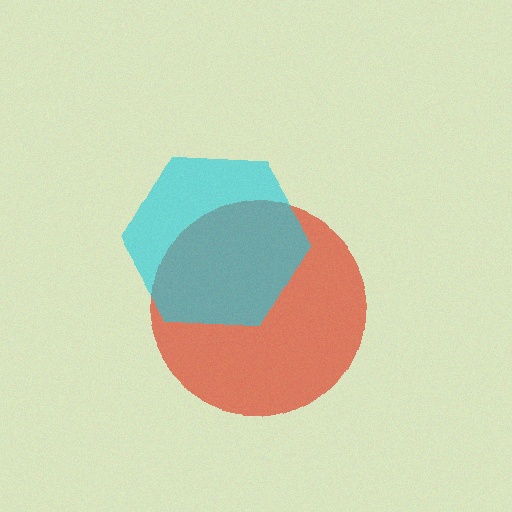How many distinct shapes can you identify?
There are 2 distinct shapes: a red circle, a cyan hexagon.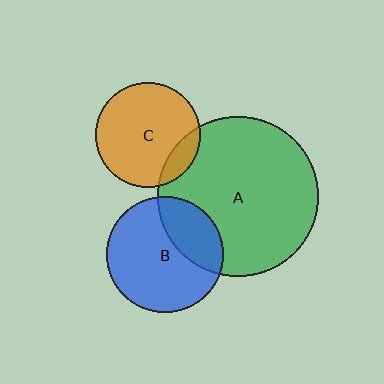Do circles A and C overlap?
Yes.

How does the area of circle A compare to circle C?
Approximately 2.3 times.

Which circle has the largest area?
Circle A (green).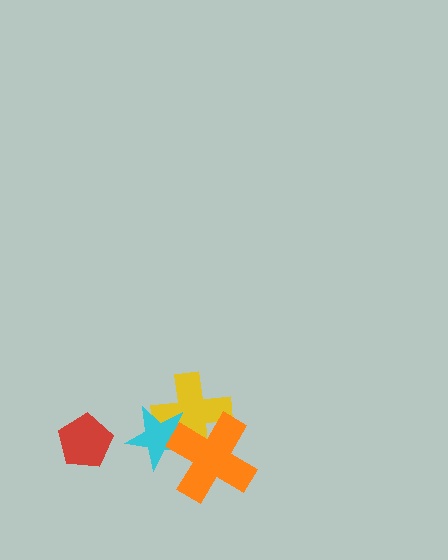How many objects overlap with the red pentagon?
0 objects overlap with the red pentagon.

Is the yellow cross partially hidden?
Yes, it is partially covered by another shape.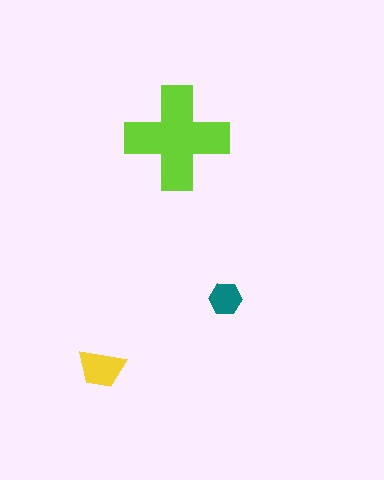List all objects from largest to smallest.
The lime cross, the yellow trapezoid, the teal hexagon.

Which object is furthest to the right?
The teal hexagon is rightmost.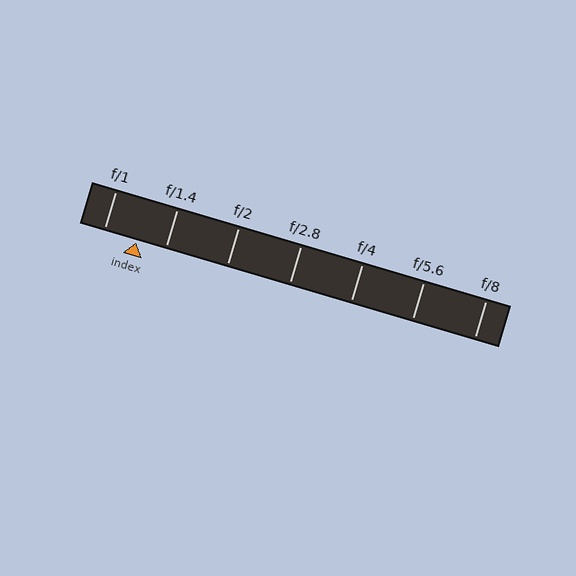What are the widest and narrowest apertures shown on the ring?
The widest aperture shown is f/1 and the narrowest is f/8.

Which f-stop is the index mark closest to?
The index mark is closest to f/1.4.